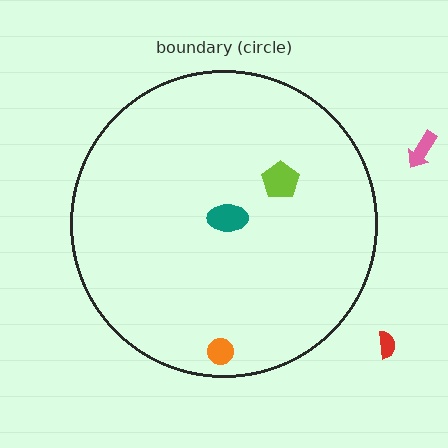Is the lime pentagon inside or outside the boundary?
Inside.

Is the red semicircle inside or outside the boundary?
Outside.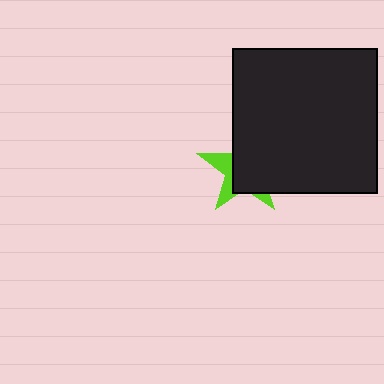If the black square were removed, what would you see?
You would see the complete lime star.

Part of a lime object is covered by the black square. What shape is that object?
It is a star.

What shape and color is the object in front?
The object in front is a black square.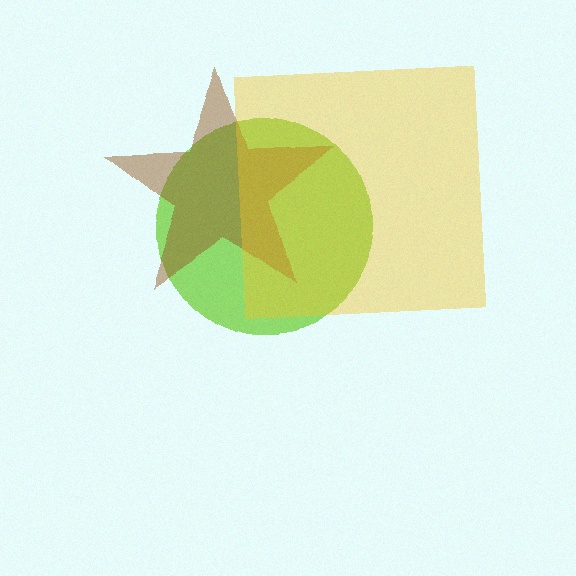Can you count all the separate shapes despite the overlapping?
Yes, there are 3 separate shapes.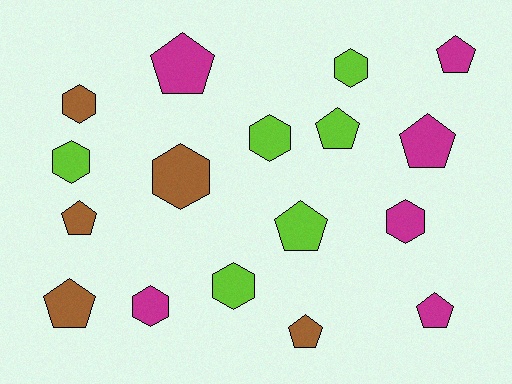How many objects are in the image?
There are 17 objects.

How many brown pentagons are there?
There are 3 brown pentagons.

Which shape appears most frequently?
Pentagon, with 9 objects.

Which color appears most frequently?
Lime, with 6 objects.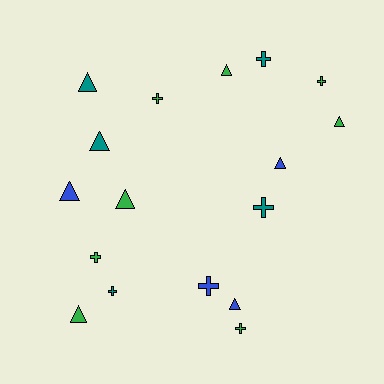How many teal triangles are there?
There are 2 teal triangles.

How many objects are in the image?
There are 17 objects.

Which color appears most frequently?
Green, with 8 objects.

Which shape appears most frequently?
Triangle, with 9 objects.